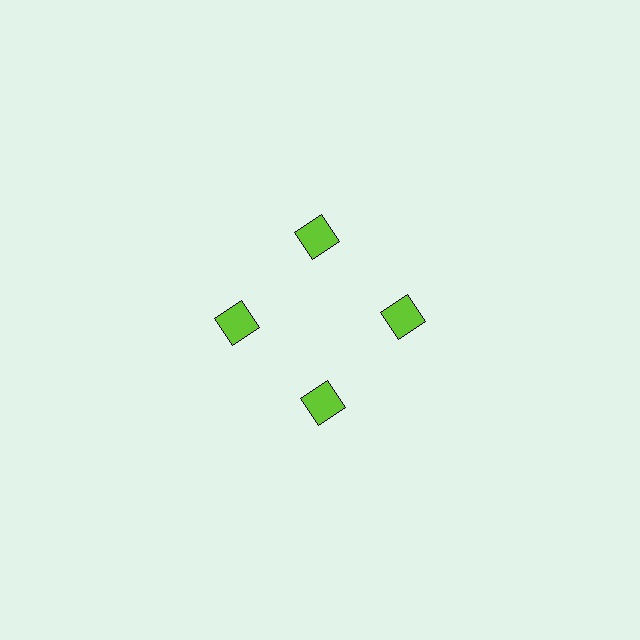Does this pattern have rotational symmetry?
Yes, this pattern has 4-fold rotational symmetry. It looks the same after rotating 90 degrees around the center.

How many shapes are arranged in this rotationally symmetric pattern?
There are 4 shapes, arranged in 4 groups of 1.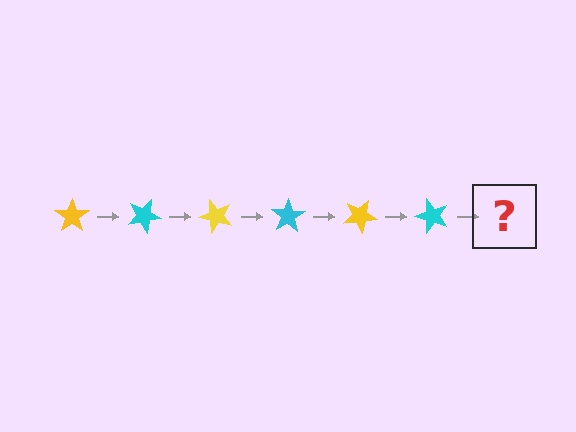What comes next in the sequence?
The next element should be a yellow star, rotated 150 degrees from the start.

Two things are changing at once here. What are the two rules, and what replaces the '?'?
The two rules are that it rotates 25 degrees each step and the color cycles through yellow and cyan. The '?' should be a yellow star, rotated 150 degrees from the start.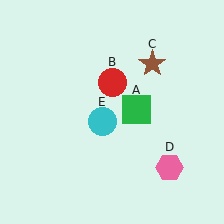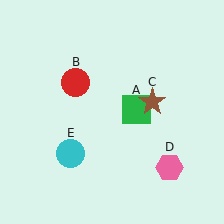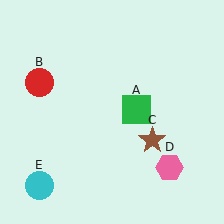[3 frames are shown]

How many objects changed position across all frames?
3 objects changed position: red circle (object B), brown star (object C), cyan circle (object E).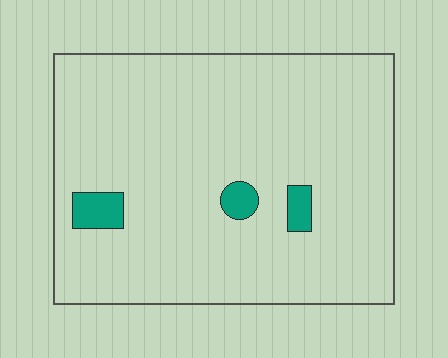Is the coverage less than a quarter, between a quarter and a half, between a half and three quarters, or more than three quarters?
Less than a quarter.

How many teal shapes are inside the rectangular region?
3.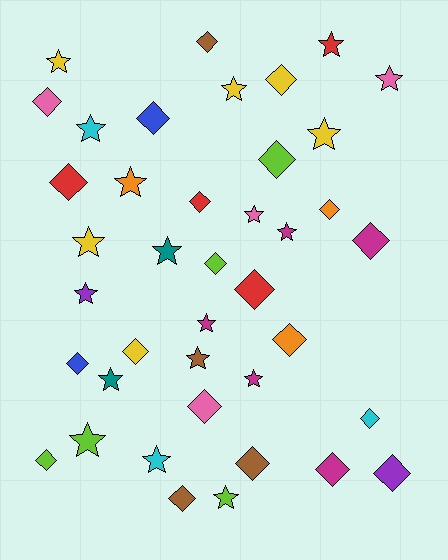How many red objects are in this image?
There are 4 red objects.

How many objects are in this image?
There are 40 objects.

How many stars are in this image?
There are 19 stars.